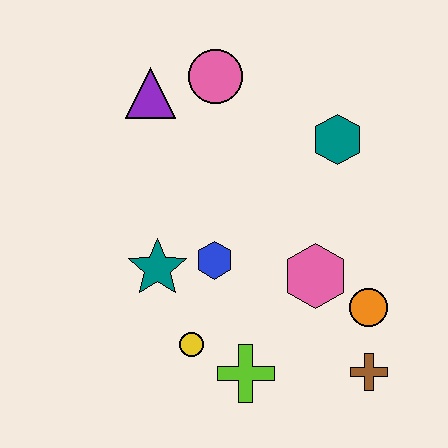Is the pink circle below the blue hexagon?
No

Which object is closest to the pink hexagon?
The orange circle is closest to the pink hexagon.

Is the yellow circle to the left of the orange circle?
Yes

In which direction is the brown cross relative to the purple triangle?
The brown cross is below the purple triangle.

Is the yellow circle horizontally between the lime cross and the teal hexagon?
No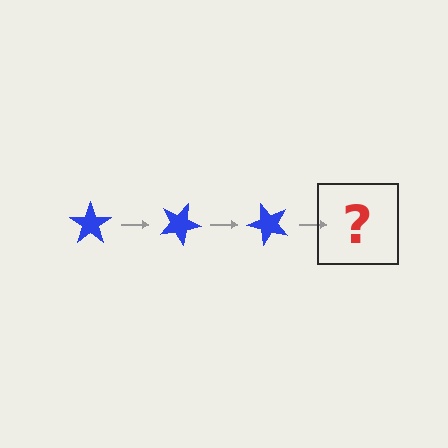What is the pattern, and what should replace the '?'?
The pattern is that the star rotates 25 degrees each step. The '?' should be a blue star rotated 75 degrees.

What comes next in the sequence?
The next element should be a blue star rotated 75 degrees.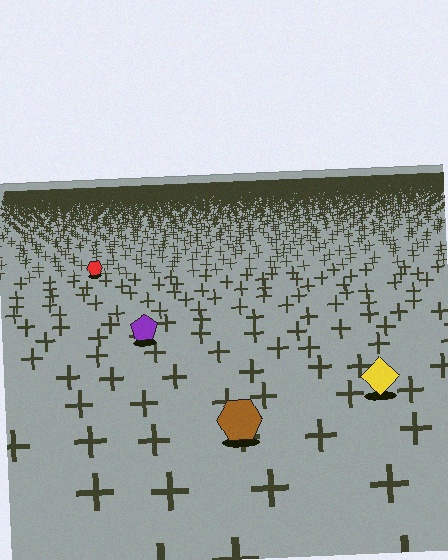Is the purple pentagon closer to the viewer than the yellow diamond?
No. The yellow diamond is closer — you can tell from the texture gradient: the ground texture is coarser near it.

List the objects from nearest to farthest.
From nearest to farthest: the brown hexagon, the yellow diamond, the purple pentagon, the red hexagon.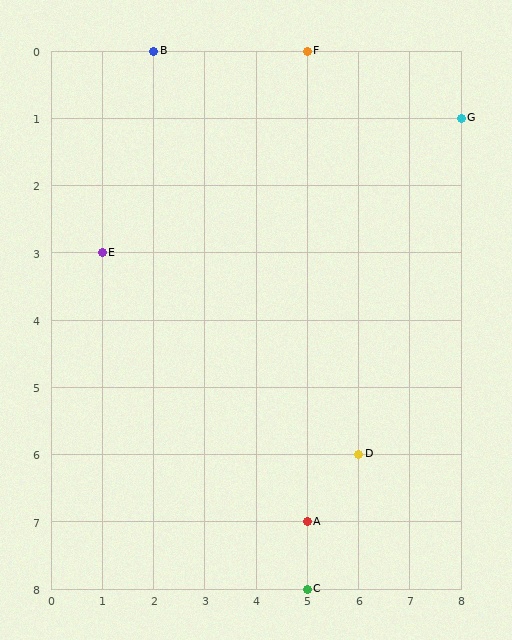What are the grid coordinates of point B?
Point B is at grid coordinates (2, 0).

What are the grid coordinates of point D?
Point D is at grid coordinates (6, 6).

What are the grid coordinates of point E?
Point E is at grid coordinates (1, 3).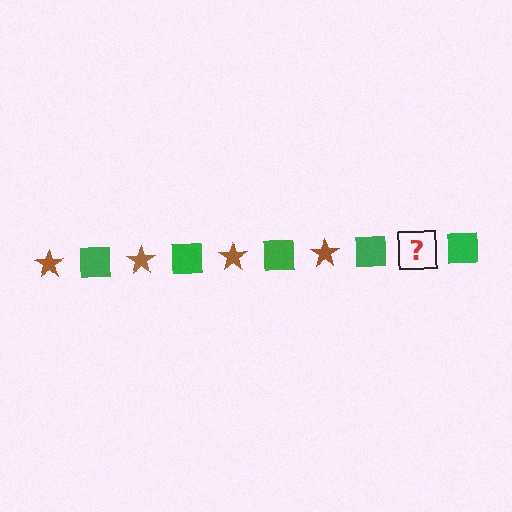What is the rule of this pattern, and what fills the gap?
The rule is that the pattern alternates between brown star and green square. The gap should be filled with a brown star.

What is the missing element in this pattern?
The missing element is a brown star.